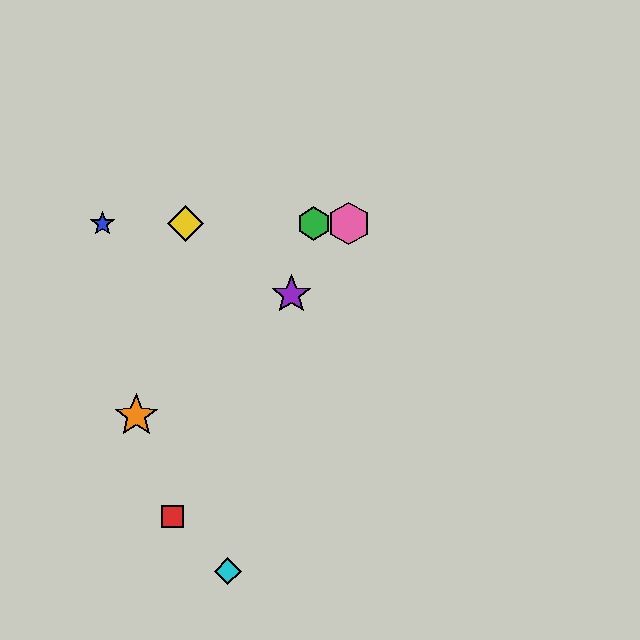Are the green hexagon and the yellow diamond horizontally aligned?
Yes, both are at y≈224.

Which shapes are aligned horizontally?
The blue star, the green hexagon, the yellow diamond, the pink hexagon are aligned horizontally.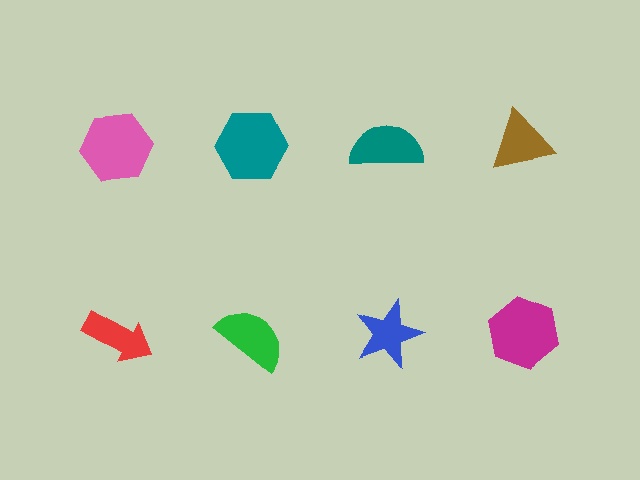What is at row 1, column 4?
A brown triangle.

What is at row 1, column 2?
A teal hexagon.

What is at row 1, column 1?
A pink hexagon.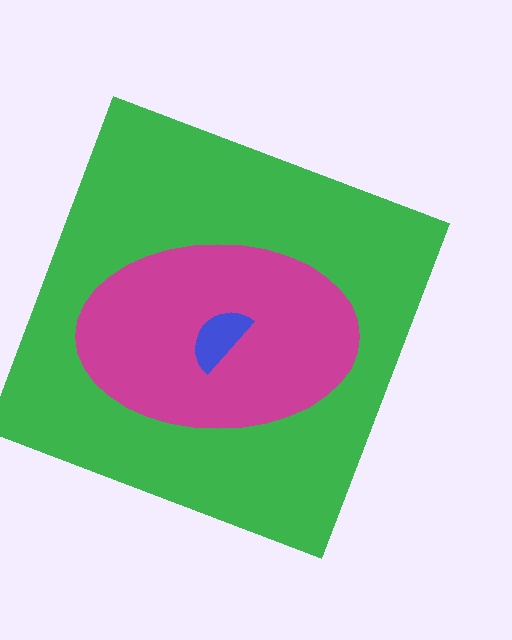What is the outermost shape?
The green square.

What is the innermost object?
The blue semicircle.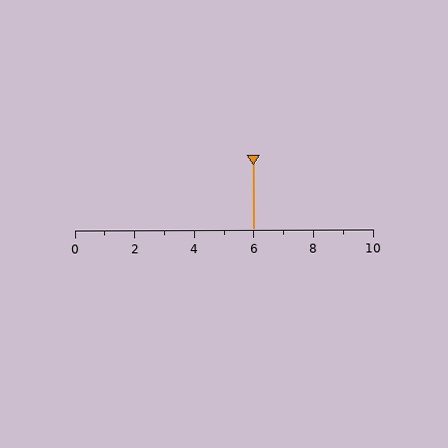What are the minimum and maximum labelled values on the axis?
The axis runs from 0 to 10.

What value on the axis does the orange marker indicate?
The marker indicates approximately 6.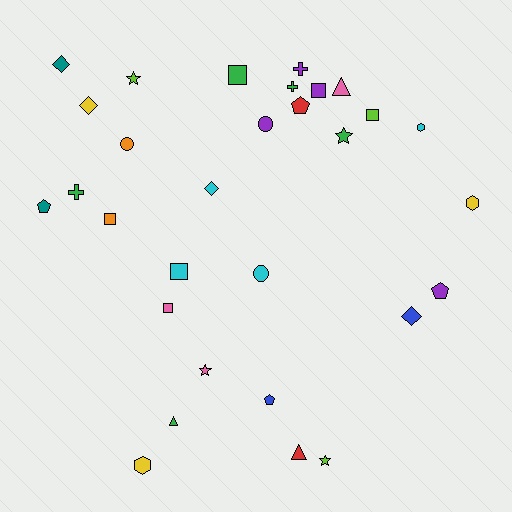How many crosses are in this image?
There are 3 crosses.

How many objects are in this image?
There are 30 objects.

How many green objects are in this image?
There are 5 green objects.